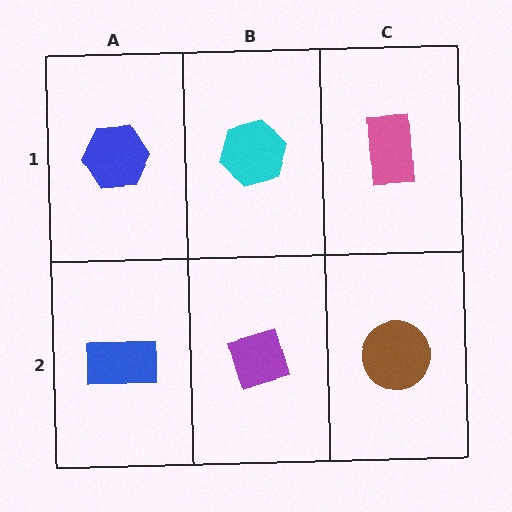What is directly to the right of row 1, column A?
A cyan hexagon.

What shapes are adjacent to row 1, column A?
A blue rectangle (row 2, column A), a cyan hexagon (row 1, column B).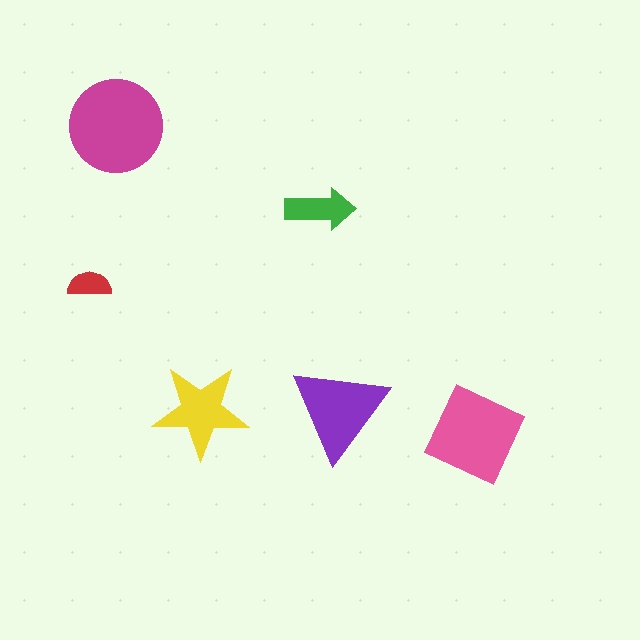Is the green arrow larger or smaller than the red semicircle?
Larger.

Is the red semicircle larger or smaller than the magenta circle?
Smaller.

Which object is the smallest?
The red semicircle.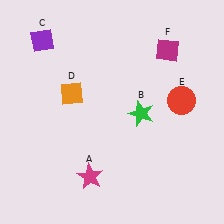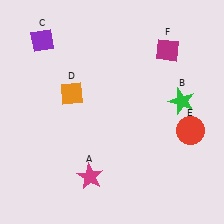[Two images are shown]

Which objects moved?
The objects that moved are: the green star (B), the red circle (E).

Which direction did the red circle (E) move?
The red circle (E) moved down.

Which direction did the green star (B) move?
The green star (B) moved right.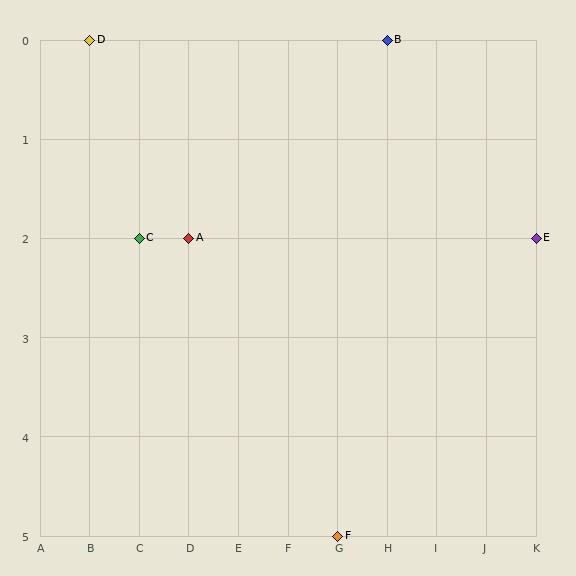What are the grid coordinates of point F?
Point F is at grid coordinates (G, 5).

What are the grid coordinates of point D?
Point D is at grid coordinates (B, 0).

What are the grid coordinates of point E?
Point E is at grid coordinates (K, 2).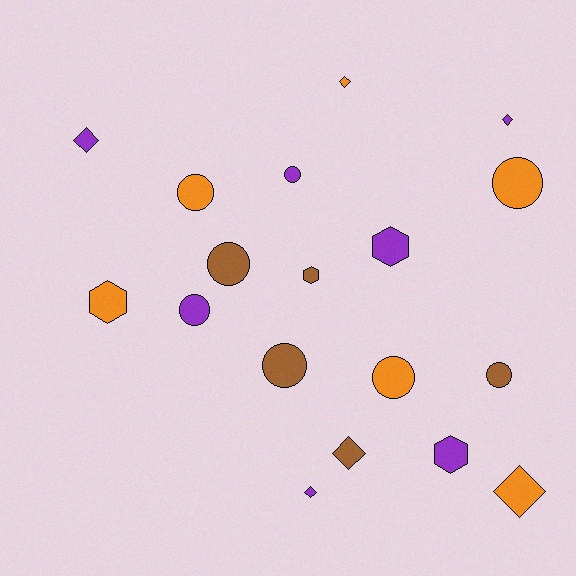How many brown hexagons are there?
There is 1 brown hexagon.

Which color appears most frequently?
Purple, with 7 objects.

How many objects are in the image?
There are 18 objects.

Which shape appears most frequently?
Circle, with 8 objects.